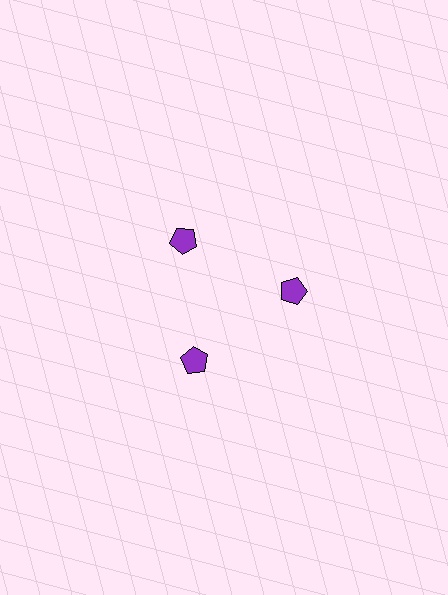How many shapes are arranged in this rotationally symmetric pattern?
There are 3 shapes, arranged in 3 groups of 1.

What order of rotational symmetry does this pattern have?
This pattern has 3-fold rotational symmetry.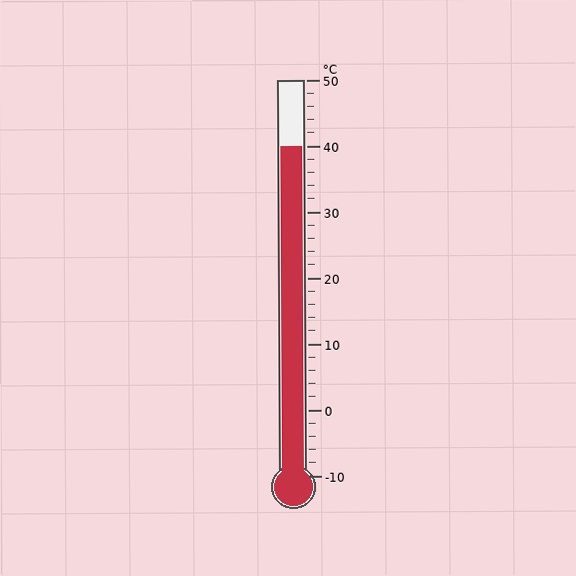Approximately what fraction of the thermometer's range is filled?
The thermometer is filled to approximately 85% of its range.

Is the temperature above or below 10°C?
The temperature is above 10°C.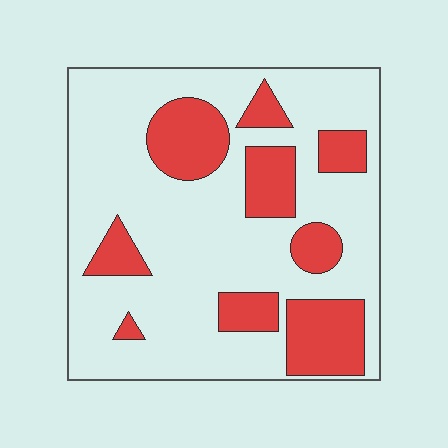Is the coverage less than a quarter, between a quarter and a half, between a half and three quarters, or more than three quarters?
Between a quarter and a half.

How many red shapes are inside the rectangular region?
9.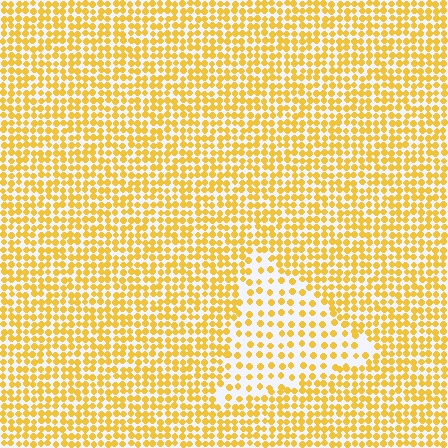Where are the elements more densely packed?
The elements are more densely packed outside the triangle boundary.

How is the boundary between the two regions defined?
The boundary is defined by a change in element density (approximately 2.0x ratio). All elements are the same color, size, and shape.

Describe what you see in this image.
The image contains small yellow elements arranged at two different densities. A triangle-shaped region is visible where the elements are less densely packed than the surrounding area.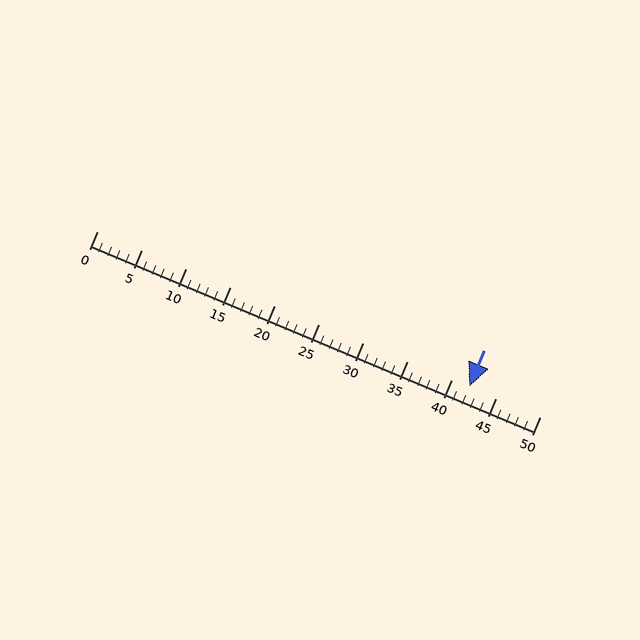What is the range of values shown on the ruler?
The ruler shows values from 0 to 50.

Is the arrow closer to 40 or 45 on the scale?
The arrow is closer to 40.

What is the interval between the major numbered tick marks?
The major tick marks are spaced 5 units apart.